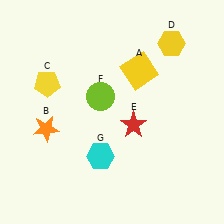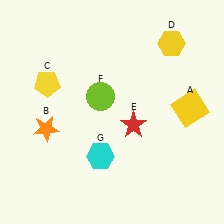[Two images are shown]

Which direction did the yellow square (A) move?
The yellow square (A) moved right.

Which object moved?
The yellow square (A) moved right.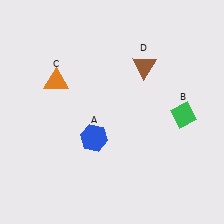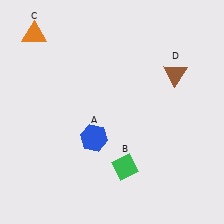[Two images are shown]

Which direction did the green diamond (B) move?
The green diamond (B) moved left.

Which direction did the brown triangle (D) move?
The brown triangle (D) moved right.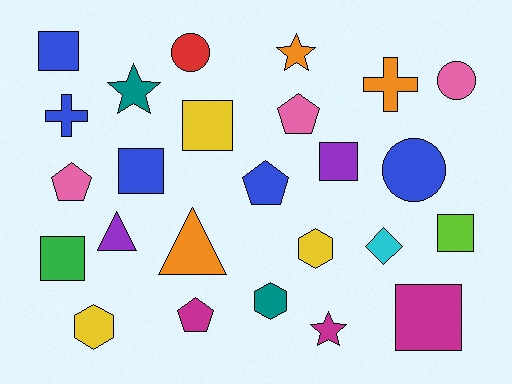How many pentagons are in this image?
There are 4 pentagons.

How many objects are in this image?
There are 25 objects.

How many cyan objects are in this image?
There is 1 cyan object.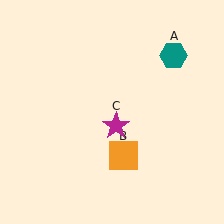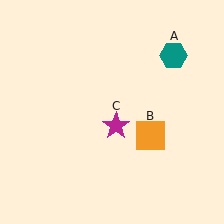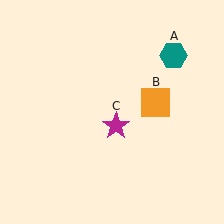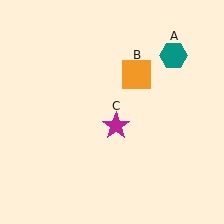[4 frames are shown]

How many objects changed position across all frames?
1 object changed position: orange square (object B).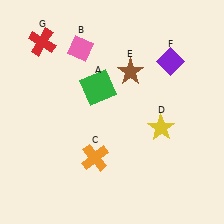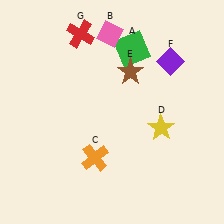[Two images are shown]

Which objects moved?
The objects that moved are: the green square (A), the pink diamond (B), the red cross (G).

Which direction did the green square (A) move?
The green square (A) moved up.